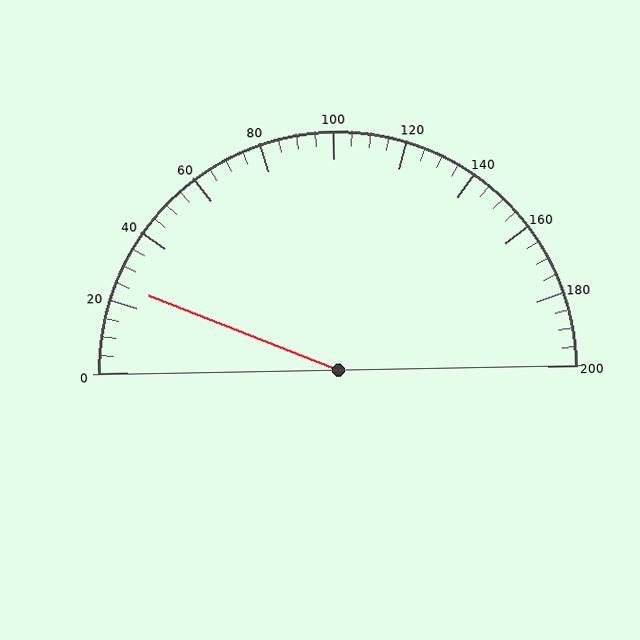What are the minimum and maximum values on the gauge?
The gauge ranges from 0 to 200.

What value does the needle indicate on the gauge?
The needle indicates approximately 25.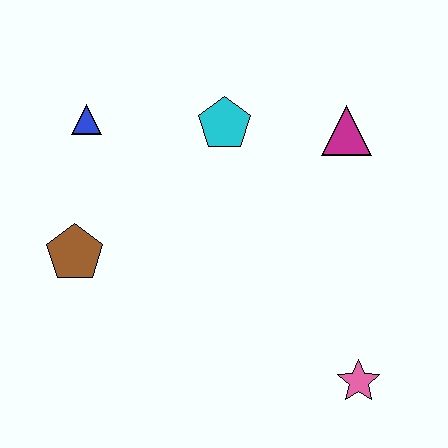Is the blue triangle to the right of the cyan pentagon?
No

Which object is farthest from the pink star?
The blue triangle is farthest from the pink star.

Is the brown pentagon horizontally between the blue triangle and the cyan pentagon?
No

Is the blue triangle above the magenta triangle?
Yes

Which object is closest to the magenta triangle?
The cyan pentagon is closest to the magenta triangle.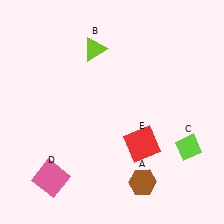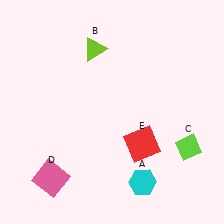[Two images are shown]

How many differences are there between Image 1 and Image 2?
There is 1 difference between the two images.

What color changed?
The hexagon (A) changed from brown in Image 1 to cyan in Image 2.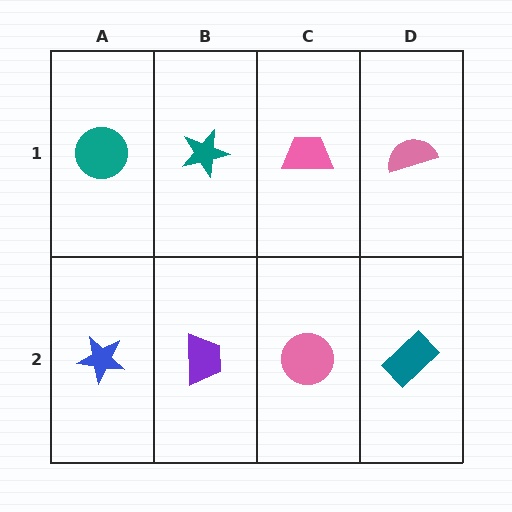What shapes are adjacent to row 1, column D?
A teal rectangle (row 2, column D), a pink trapezoid (row 1, column C).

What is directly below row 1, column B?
A purple trapezoid.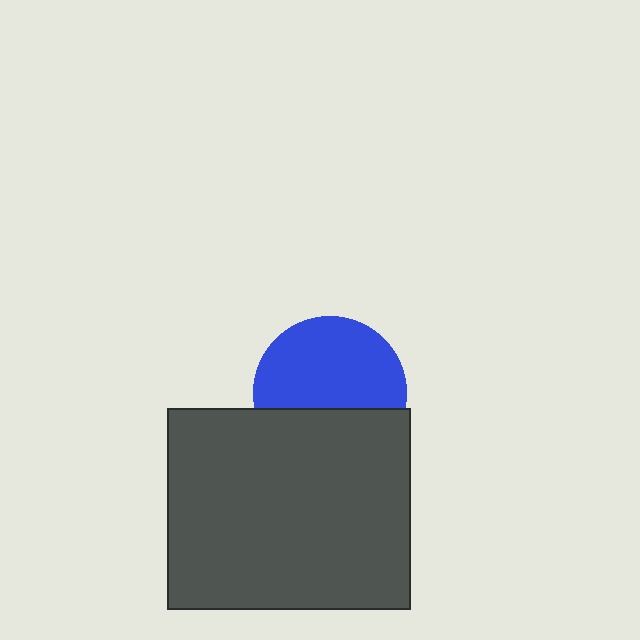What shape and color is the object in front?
The object in front is a dark gray rectangle.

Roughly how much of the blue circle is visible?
About half of it is visible (roughly 62%).